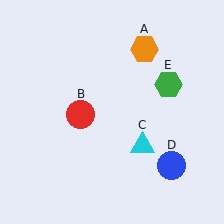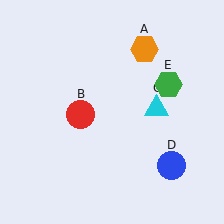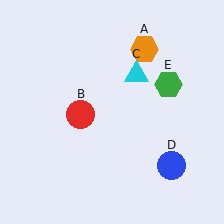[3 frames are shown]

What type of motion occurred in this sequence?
The cyan triangle (object C) rotated counterclockwise around the center of the scene.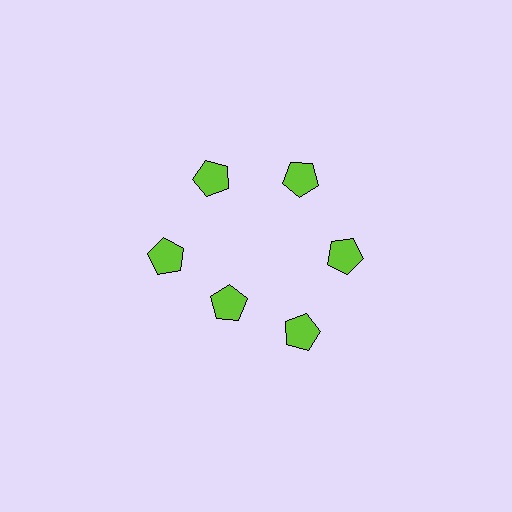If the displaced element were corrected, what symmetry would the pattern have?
It would have 6-fold rotational symmetry — the pattern would map onto itself every 60 degrees.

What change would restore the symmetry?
The symmetry would be restored by moving it outward, back onto the ring so that all 6 pentagons sit at equal angles and equal distance from the center.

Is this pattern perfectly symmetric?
No. The 6 lime pentagons are arranged in a ring, but one element near the 7 o'clock position is pulled inward toward the center, breaking the 6-fold rotational symmetry.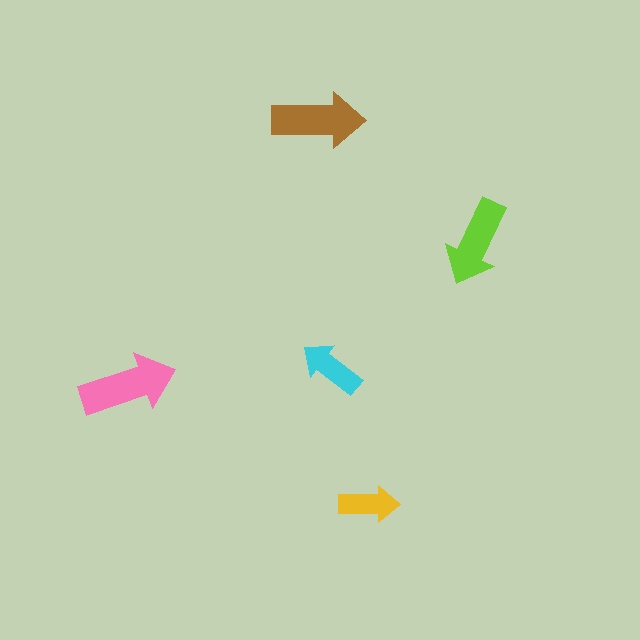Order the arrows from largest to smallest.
the pink one, the brown one, the lime one, the cyan one, the yellow one.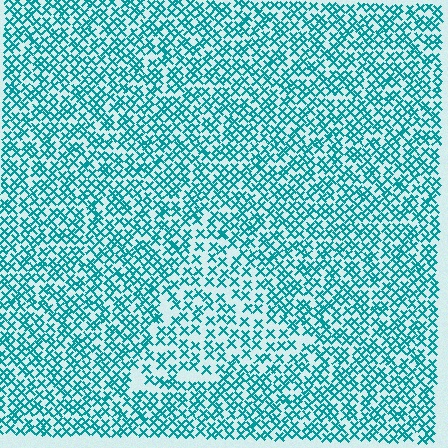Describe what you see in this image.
The image contains small teal elements arranged at two different densities. A triangle-shaped region is visible where the elements are less densely packed than the surrounding area.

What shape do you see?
I see a triangle.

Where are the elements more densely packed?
The elements are more densely packed outside the triangle boundary.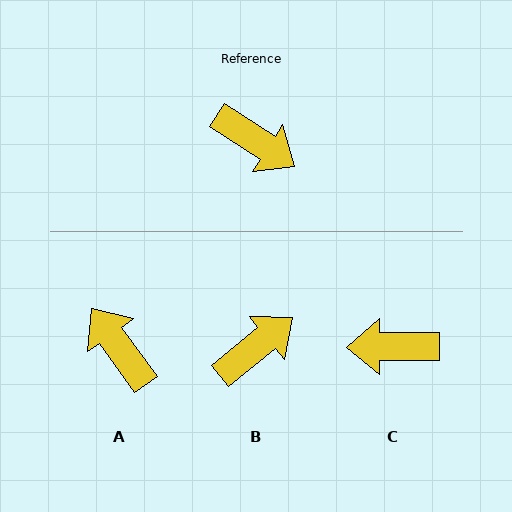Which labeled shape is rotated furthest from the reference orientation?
A, about 159 degrees away.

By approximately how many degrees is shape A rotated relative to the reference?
Approximately 159 degrees counter-clockwise.